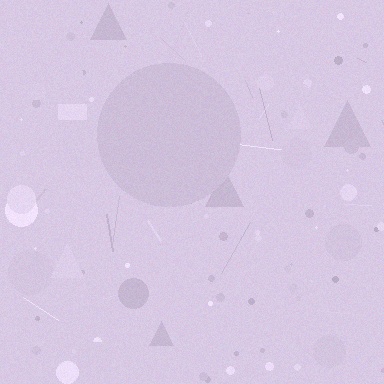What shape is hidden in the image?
A circle is hidden in the image.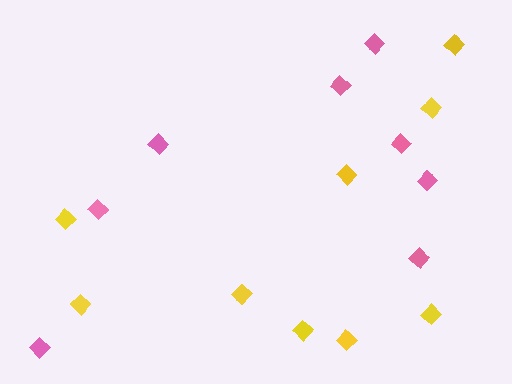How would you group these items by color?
There are 2 groups: one group of pink diamonds (8) and one group of yellow diamonds (9).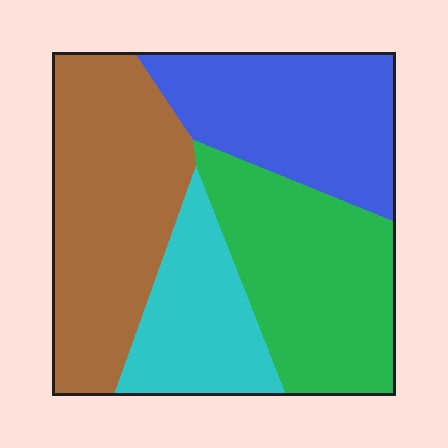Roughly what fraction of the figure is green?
Green takes up between a sixth and a third of the figure.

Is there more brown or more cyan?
Brown.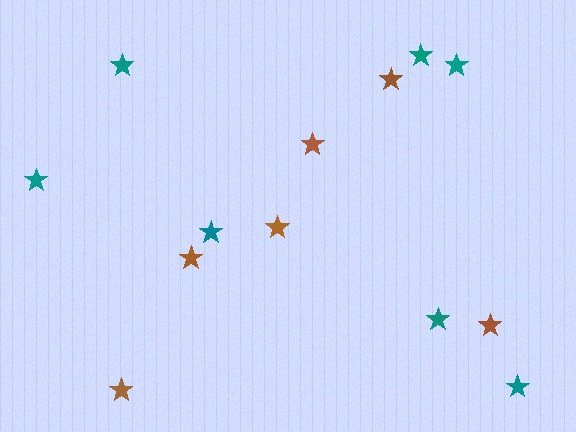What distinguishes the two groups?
There are 2 groups: one group of brown stars (6) and one group of teal stars (7).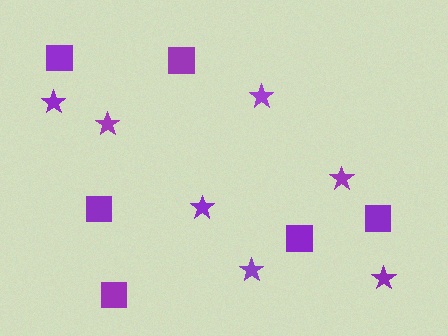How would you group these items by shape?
There are 2 groups: one group of squares (6) and one group of stars (7).